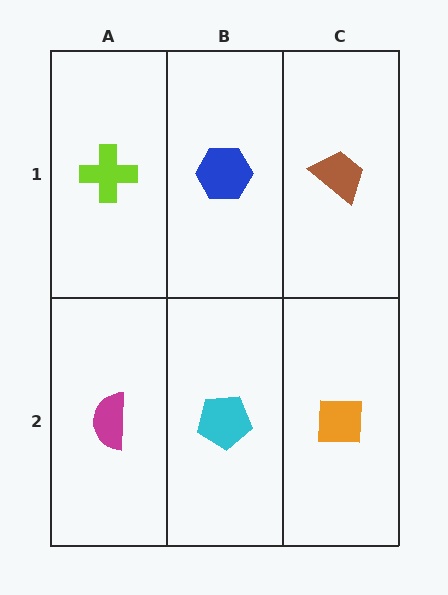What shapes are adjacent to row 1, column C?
An orange square (row 2, column C), a blue hexagon (row 1, column B).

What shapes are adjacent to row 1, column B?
A cyan pentagon (row 2, column B), a lime cross (row 1, column A), a brown trapezoid (row 1, column C).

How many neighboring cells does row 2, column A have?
2.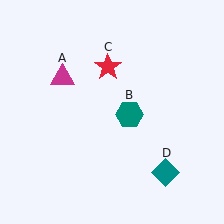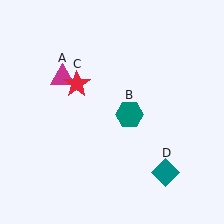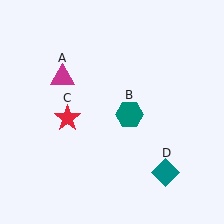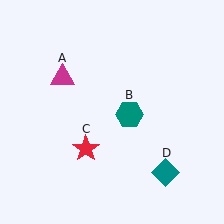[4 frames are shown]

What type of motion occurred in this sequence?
The red star (object C) rotated counterclockwise around the center of the scene.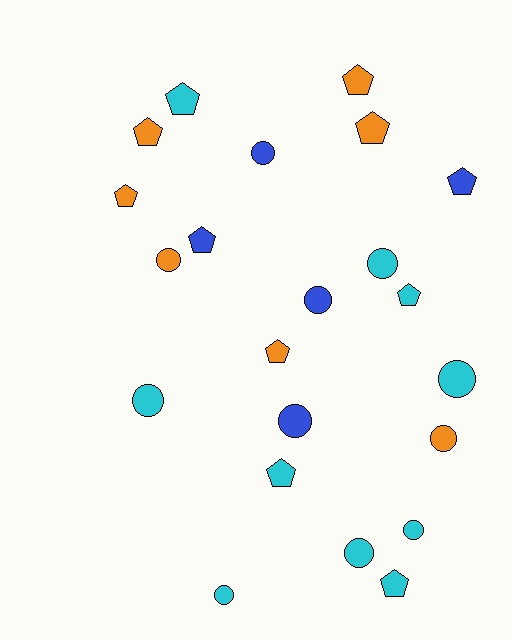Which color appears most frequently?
Cyan, with 10 objects.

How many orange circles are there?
There are 2 orange circles.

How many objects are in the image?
There are 22 objects.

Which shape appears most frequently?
Pentagon, with 11 objects.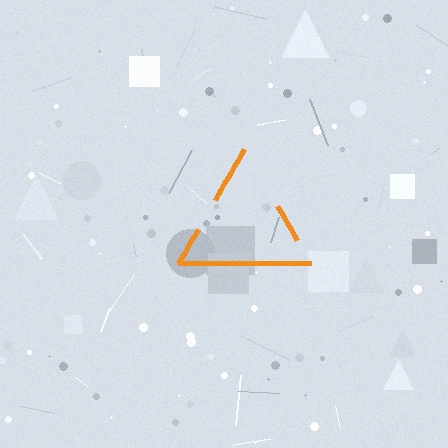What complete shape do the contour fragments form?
The contour fragments form a triangle.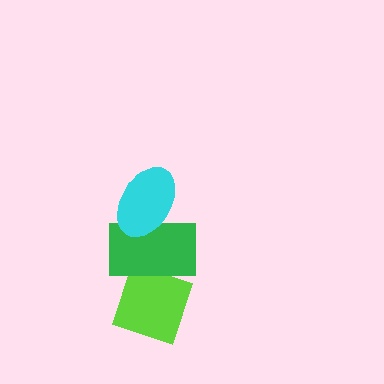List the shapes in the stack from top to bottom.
From top to bottom: the cyan ellipse, the green rectangle, the lime diamond.